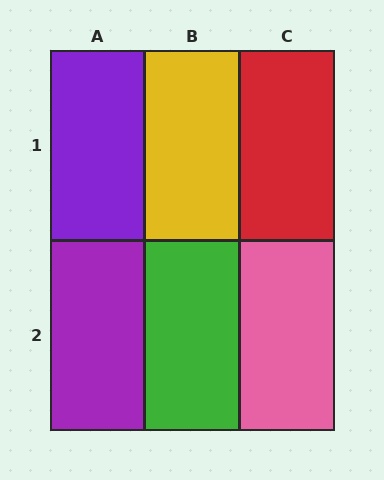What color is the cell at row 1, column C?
Red.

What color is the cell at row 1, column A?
Purple.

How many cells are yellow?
1 cell is yellow.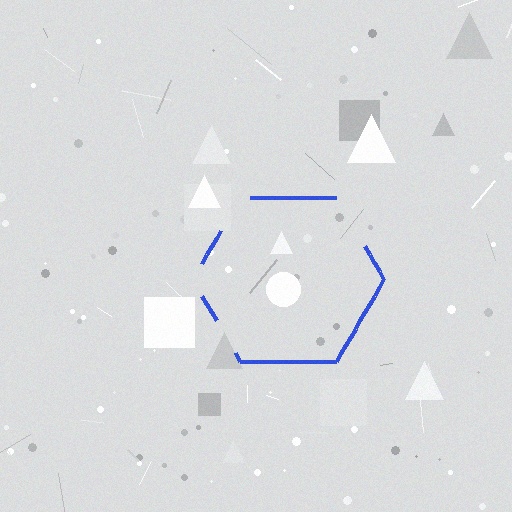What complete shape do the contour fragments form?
The contour fragments form a hexagon.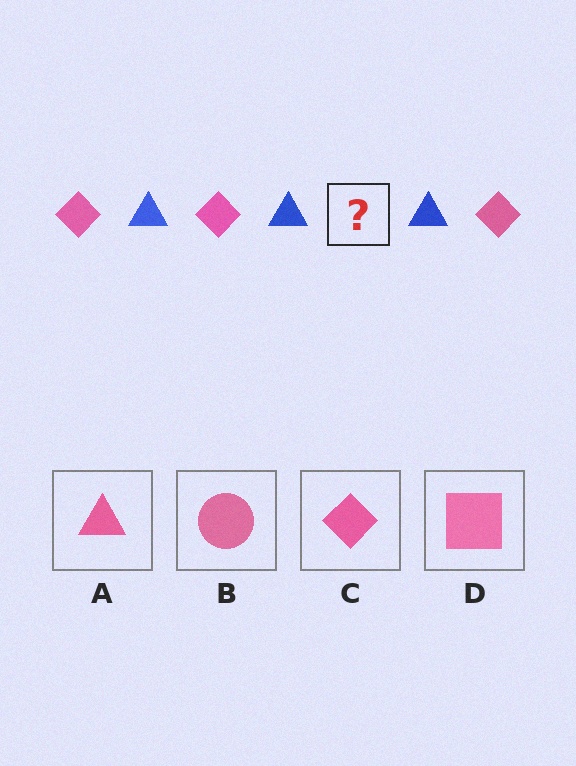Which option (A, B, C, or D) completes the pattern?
C.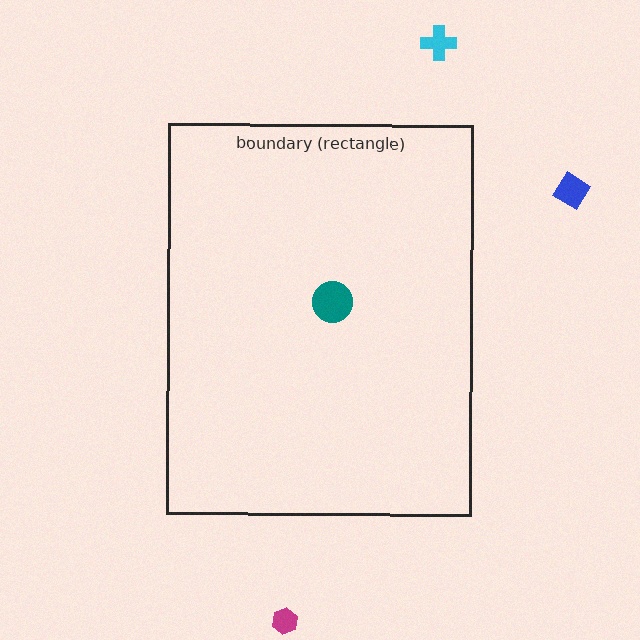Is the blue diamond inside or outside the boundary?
Outside.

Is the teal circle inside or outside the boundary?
Inside.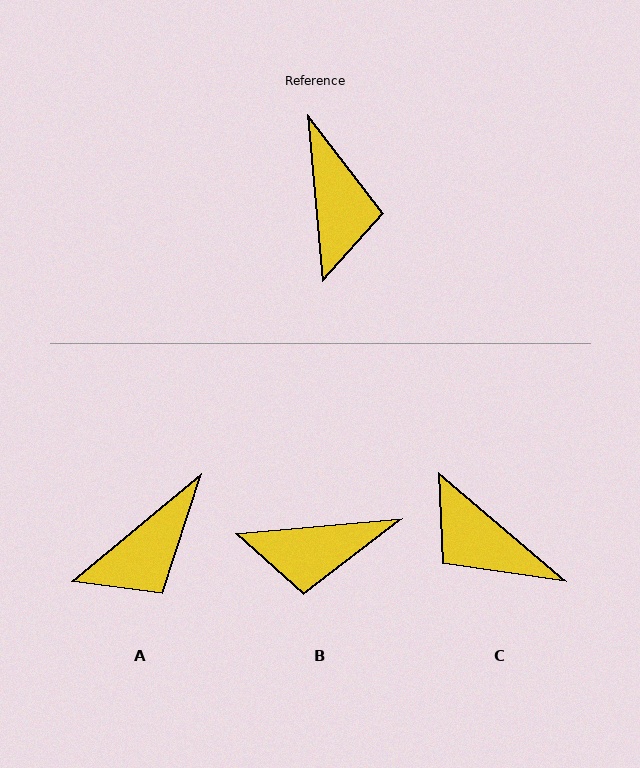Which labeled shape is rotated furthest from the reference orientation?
C, about 136 degrees away.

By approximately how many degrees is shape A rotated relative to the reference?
Approximately 56 degrees clockwise.